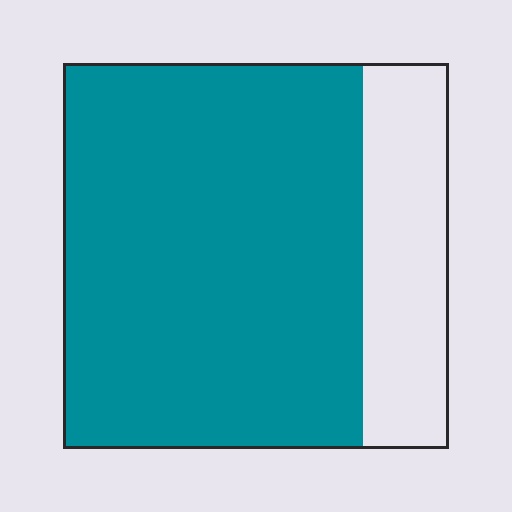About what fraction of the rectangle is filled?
About four fifths (4/5).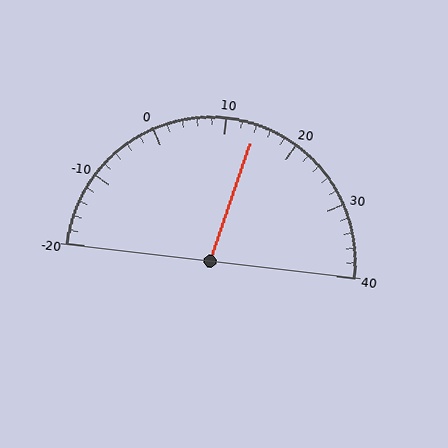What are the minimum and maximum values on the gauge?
The gauge ranges from -20 to 40.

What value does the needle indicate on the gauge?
The needle indicates approximately 14.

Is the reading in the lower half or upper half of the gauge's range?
The reading is in the upper half of the range (-20 to 40).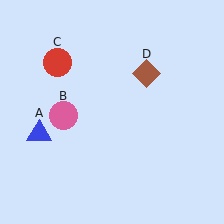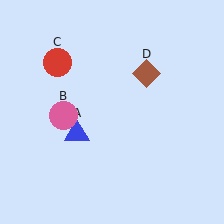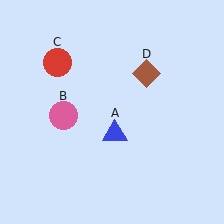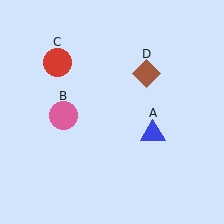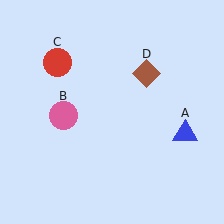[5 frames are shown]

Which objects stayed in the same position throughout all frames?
Pink circle (object B) and red circle (object C) and brown diamond (object D) remained stationary.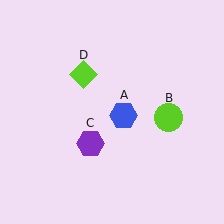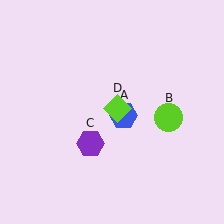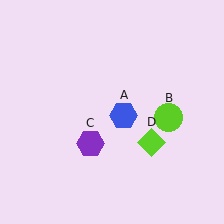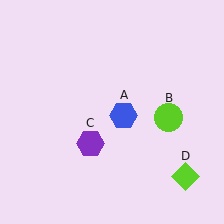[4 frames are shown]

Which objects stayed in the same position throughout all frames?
Blue hexagon (object A) and lime circle (object B) and purple hexagon (object C) remained stationary.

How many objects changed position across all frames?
1 object changed position: lime diamond (object D).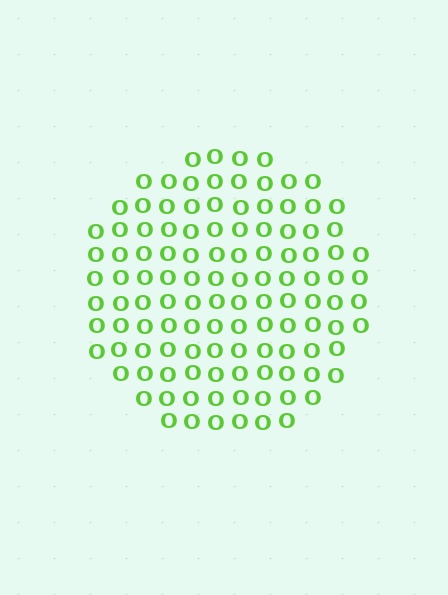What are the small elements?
The small elements are letter O's.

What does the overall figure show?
The overall figure shows a circle.